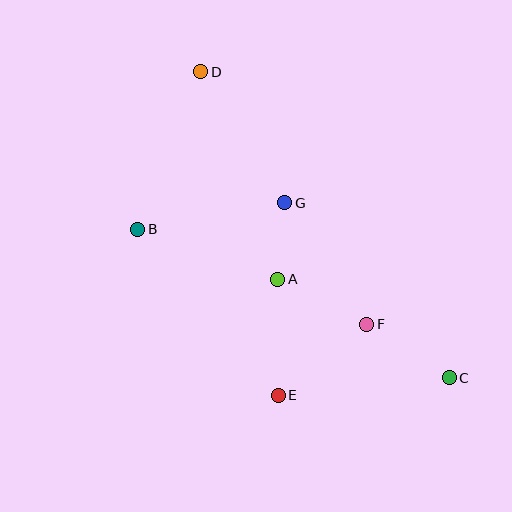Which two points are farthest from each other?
Points C and D are farthest from each other.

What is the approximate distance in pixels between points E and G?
The distance between E and G is approximately 192 pixels.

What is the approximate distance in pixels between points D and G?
The distance between D and G is approximately 156 pixels.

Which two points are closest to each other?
Points A and G are closest to each other.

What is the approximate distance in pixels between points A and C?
The distance between A and C is approximately 198 pixels.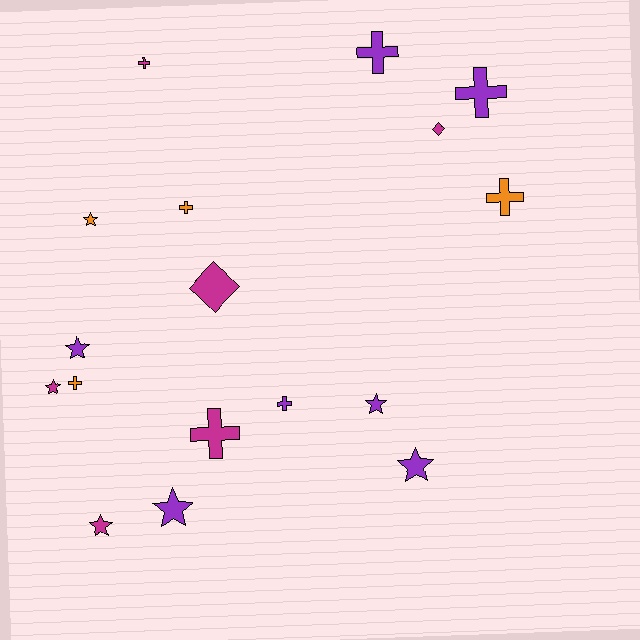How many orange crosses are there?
There are 3 orange crosses.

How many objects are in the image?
There are 17 objects.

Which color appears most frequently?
Purple, with 7 objects.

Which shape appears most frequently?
Cross, with 8 objects.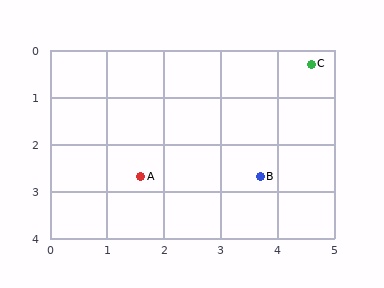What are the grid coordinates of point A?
Point A is at approximately (1.6, 2.7).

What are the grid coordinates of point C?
Point C is at approximately (4.6, 0.3).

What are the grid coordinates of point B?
Point B is at approximately (3.7, 2.7).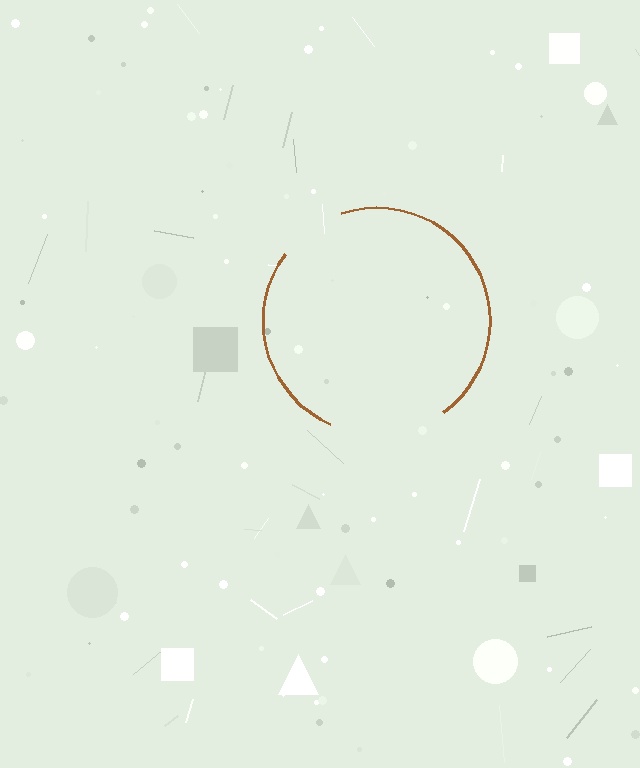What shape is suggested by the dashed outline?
The dashed outline suggests a circle.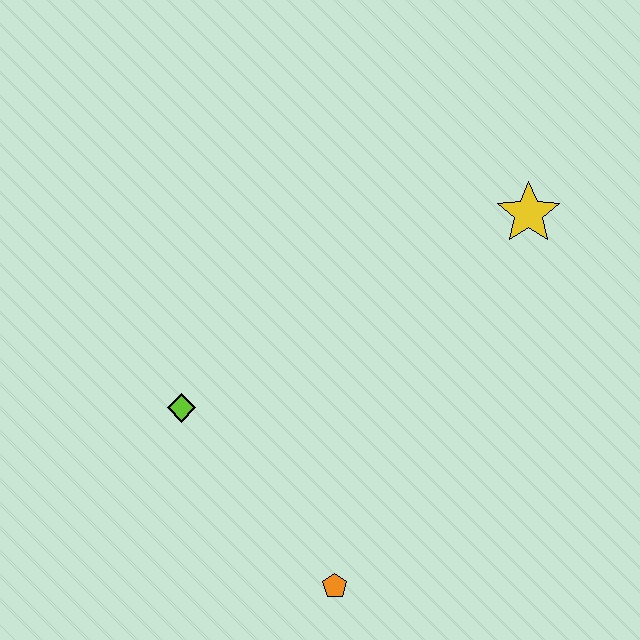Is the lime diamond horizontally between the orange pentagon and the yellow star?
No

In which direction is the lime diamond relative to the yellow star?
The lime diamond is to the left of the yellow star.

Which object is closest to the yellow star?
The lime diamond is closest to the yellow star.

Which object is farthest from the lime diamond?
The yellow star is farthest from the lime diamond.